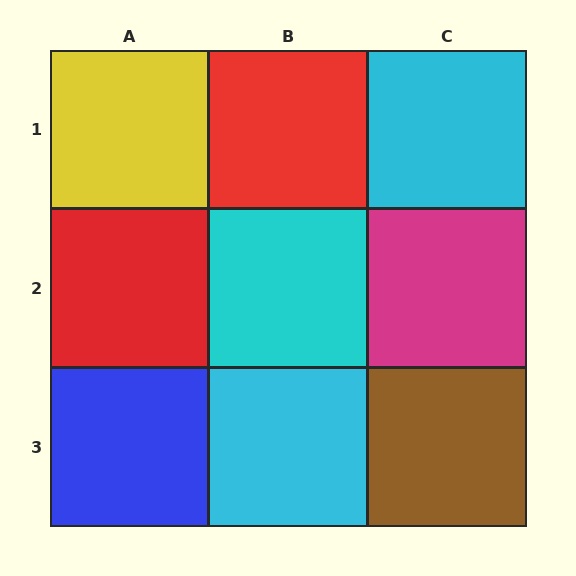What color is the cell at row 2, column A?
Red.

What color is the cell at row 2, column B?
Cyan.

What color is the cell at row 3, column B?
Cyan.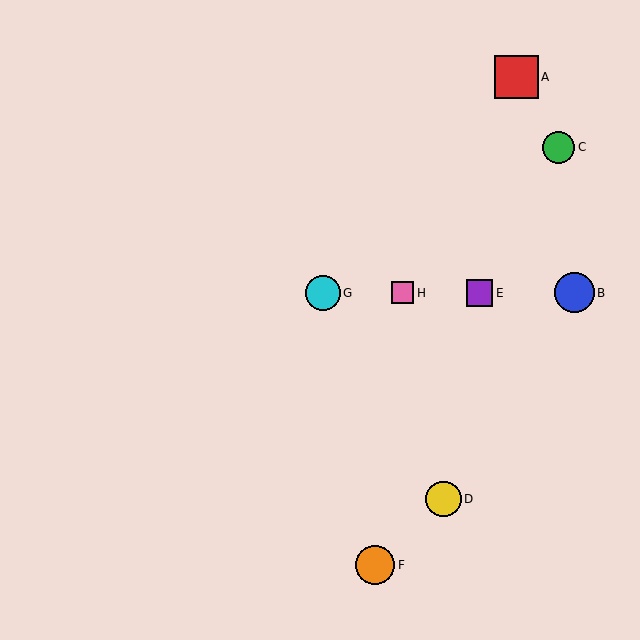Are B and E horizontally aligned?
Yes, both are at y≈293.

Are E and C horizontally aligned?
No, E is at y≈293 and C is at y≈147.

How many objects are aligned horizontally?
4 objects (B, E, G, H) are aligned horizontally.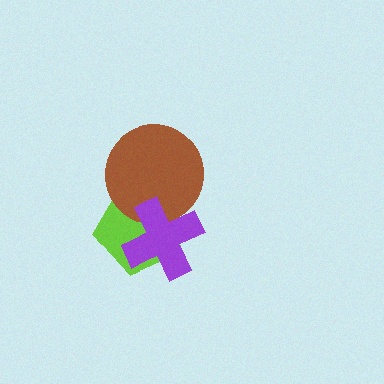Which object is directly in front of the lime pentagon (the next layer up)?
The brown circle is directly in front of the lime pentagon.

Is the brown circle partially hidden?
Yes, it is partially covered by another shape.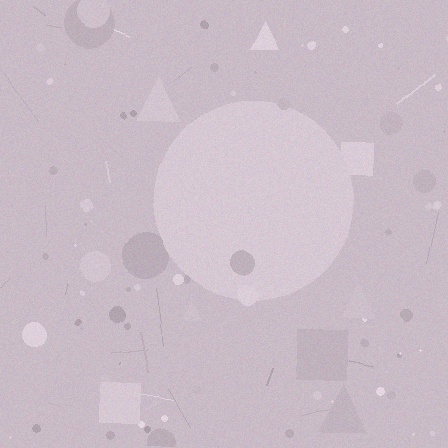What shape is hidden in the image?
A circle is hidden in the image.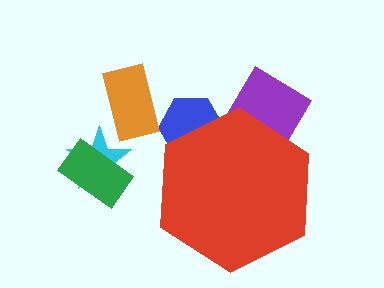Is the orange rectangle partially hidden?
No, the orange rectangle is fully visible.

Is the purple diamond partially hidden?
Yes, the purple diamond is partially hidden behind the red hexagon.